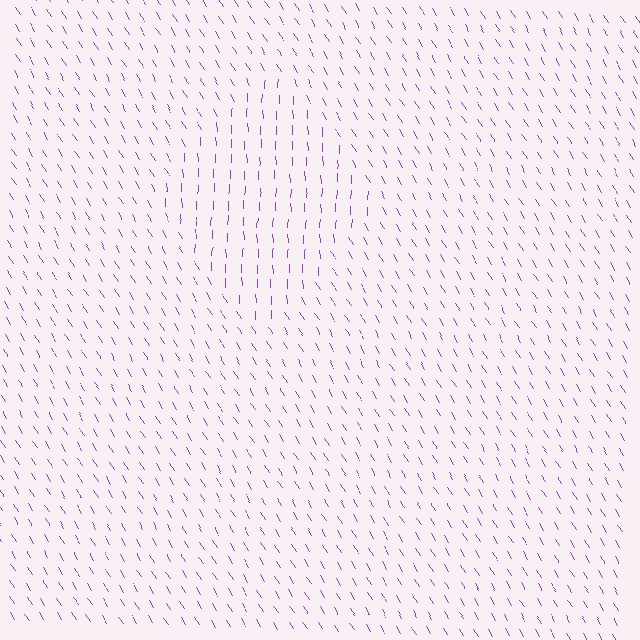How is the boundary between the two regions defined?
The boundary is defined purely by a change in line orientation (approximately 31 degrees difference). All lines are the same color and thickness.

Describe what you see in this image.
The image is filled with small purple line segments. A diamond region in the image has lines oriented differently from the surrounding lines, creating a visible texture boundary.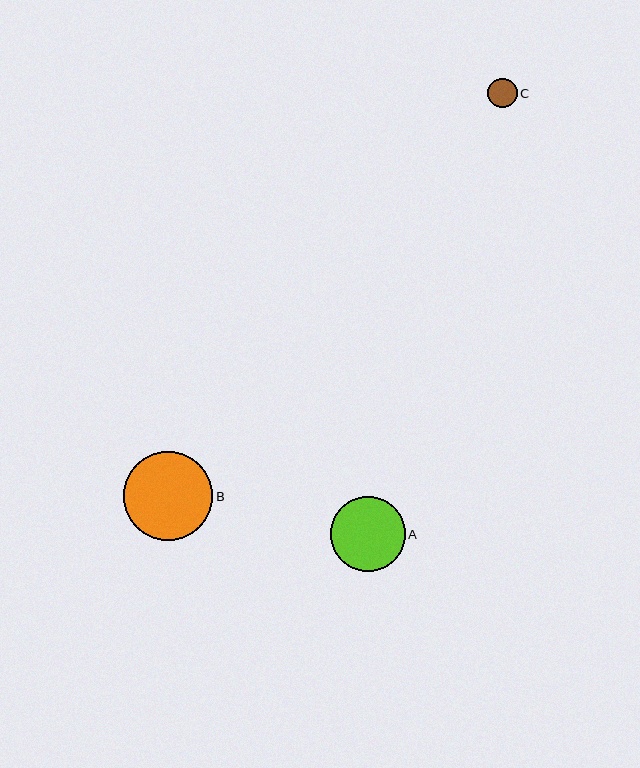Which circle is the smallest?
Circle C is the smallest with a size of approximately 30 pixels.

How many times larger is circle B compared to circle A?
Circle B is approximately 1.2 times the size of circle A.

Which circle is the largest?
Circle B is the largest with a size of approximately 89 pixels.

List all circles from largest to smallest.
From largest to smallest: B, A, C.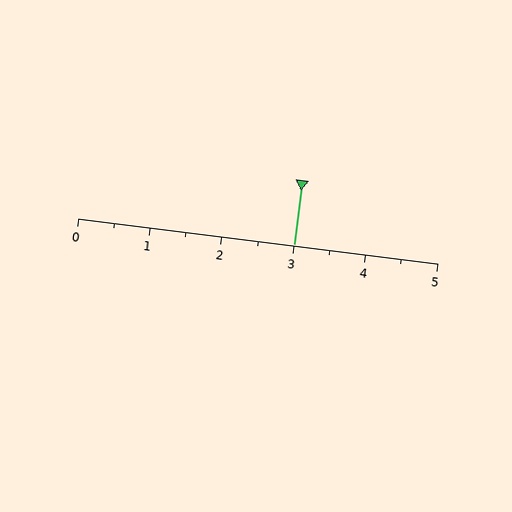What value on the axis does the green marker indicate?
The marker indicates approximately 3.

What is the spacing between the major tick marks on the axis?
The major ticks are spaced 1 apart.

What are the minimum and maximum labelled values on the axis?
The axis runs from 0 to 5.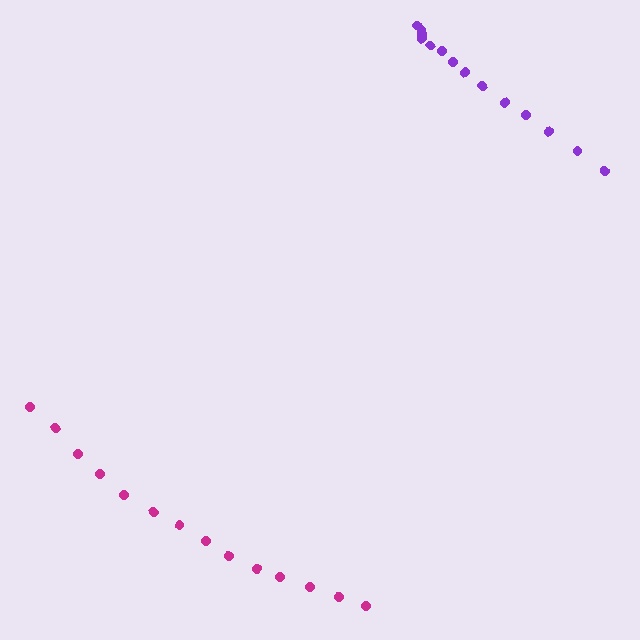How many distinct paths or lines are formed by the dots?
There are 2 distinct paths.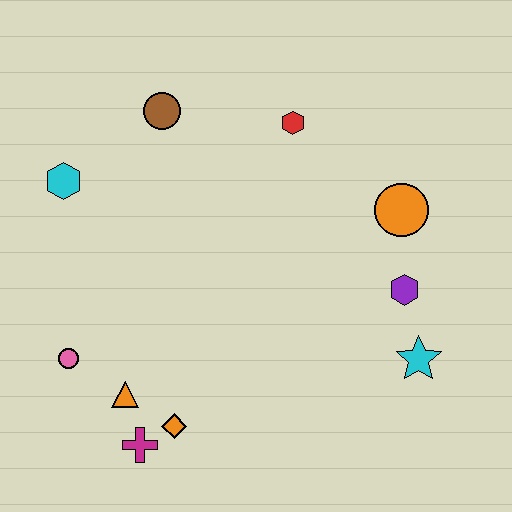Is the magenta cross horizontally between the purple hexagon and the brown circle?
No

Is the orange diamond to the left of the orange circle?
Yes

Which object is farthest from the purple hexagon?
The cyan hexagon is farthest from the purple hexagon.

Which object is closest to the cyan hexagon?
The brown circle is closest to the cyan hexagon.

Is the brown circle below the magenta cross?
No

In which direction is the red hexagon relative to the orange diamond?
The red hexagon is above the orange diamond.